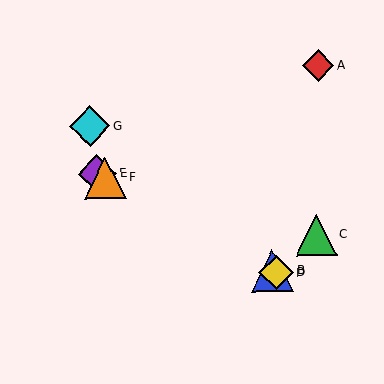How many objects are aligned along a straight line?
4 objects (B, D, E, F) are aligned along a straight line.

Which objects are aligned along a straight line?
Objects B, D, E, F are aligned along a straight line.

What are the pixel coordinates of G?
Object G is at (90, 126).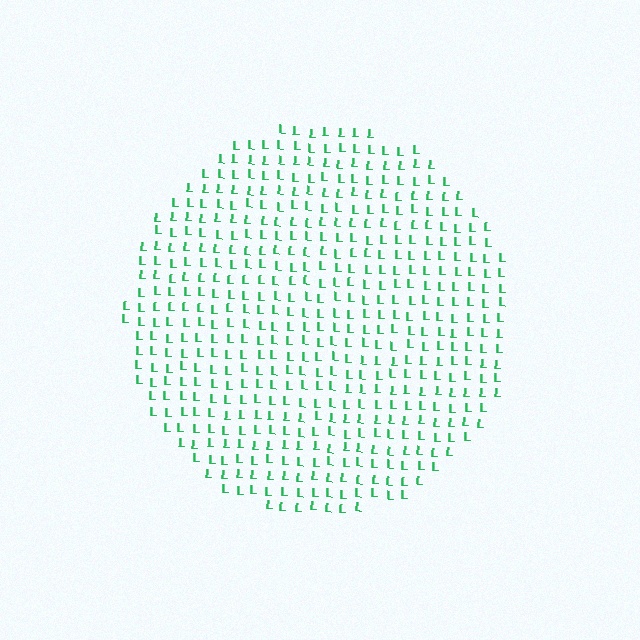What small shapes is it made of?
It is made of small letter L's.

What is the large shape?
The large shape is a circle.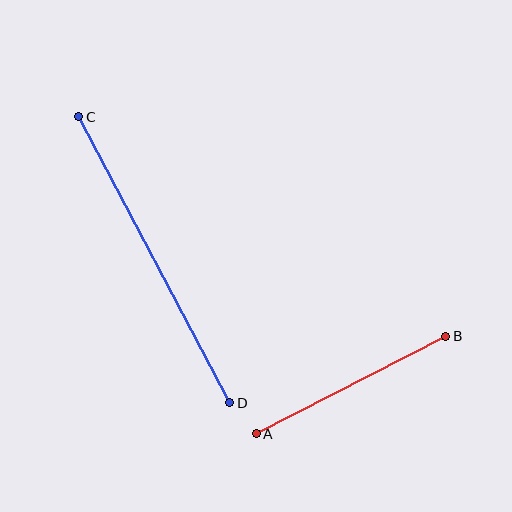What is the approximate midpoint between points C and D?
The midpoint is at approximately (154, 260) pixels.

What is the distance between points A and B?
The distance is approximately 213 pixels.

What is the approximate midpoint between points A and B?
The midpoint is at approximately (351, 385) pixels.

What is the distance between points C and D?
The distance is approximately 324 pixels.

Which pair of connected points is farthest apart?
Points C and D are farthest apart.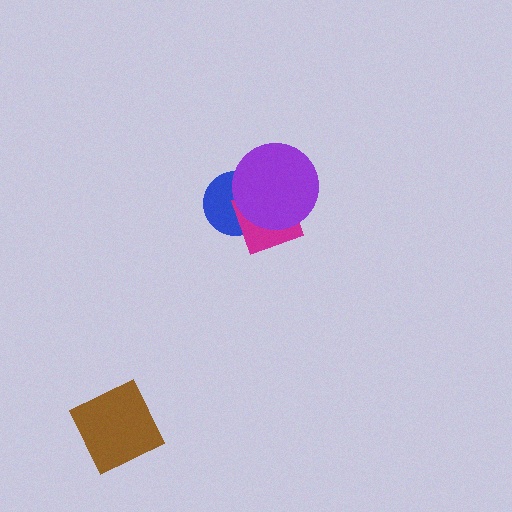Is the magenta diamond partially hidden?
Yes, it is partially covered by another shape.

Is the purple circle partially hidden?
No, no other shape covers it.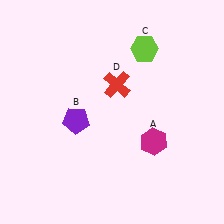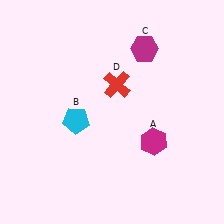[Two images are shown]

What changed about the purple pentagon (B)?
In Image 1, B is purple. In Image 2, it changed to cyan.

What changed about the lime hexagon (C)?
In Image 1, C is lime. In Image 2, it changed to magenta.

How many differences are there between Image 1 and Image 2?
There are 2 differences between the two images.